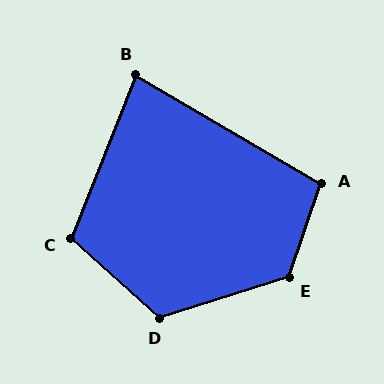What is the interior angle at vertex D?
Approximately 121 degrees (obtuse).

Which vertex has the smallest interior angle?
B, at approximately 82 degrees.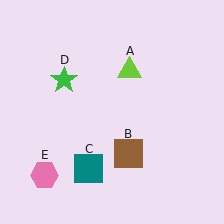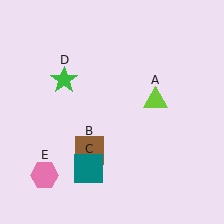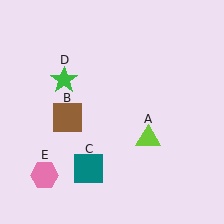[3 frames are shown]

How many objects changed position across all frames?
2 objects changed position: lime triangle (object A), brown square (object B).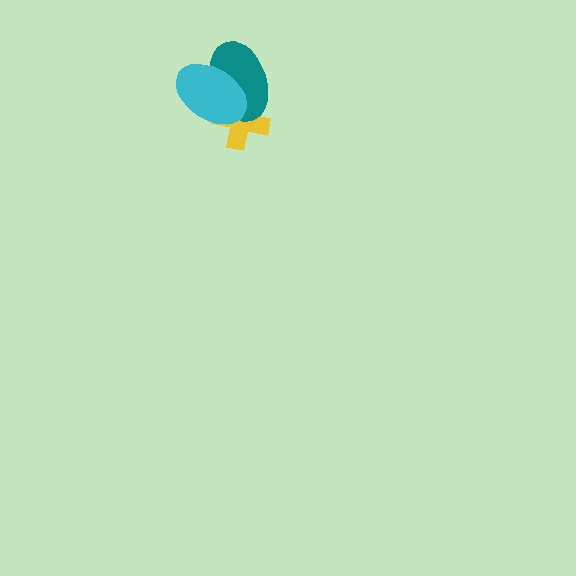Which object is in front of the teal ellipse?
The cyan ellipse is in front of the teal ellipse.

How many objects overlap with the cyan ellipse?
2 objects overlap with the cyan ellipse.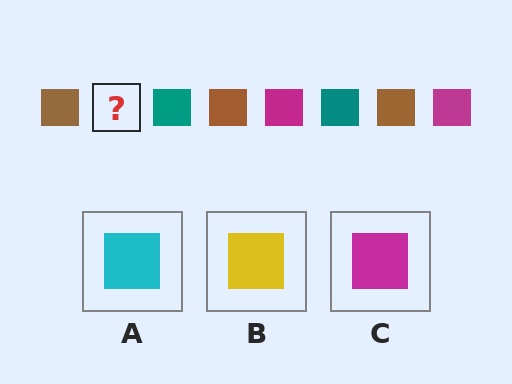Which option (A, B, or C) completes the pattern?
C.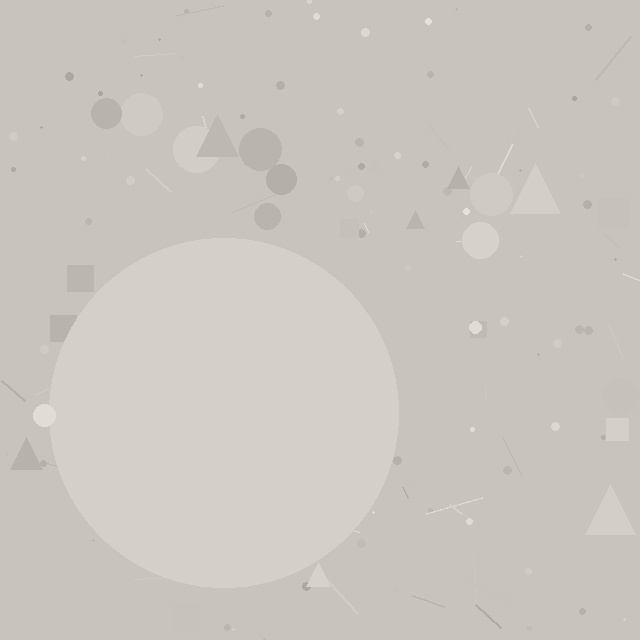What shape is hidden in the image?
A circle is hidden in the image.